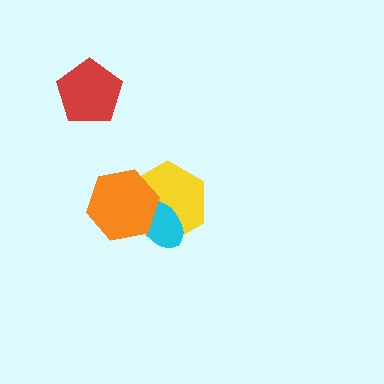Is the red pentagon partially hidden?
No, no other shape covers it.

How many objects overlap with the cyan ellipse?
2 objects overlap with the cyan ellipse.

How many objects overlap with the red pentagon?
0 objects overlap with the red pentagon.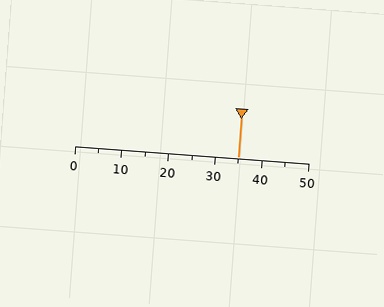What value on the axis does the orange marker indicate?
The marker indicates approximately 35.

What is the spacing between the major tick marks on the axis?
The major ticks are spaced 10 apart.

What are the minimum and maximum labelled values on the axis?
The axis runs from 0 to 50.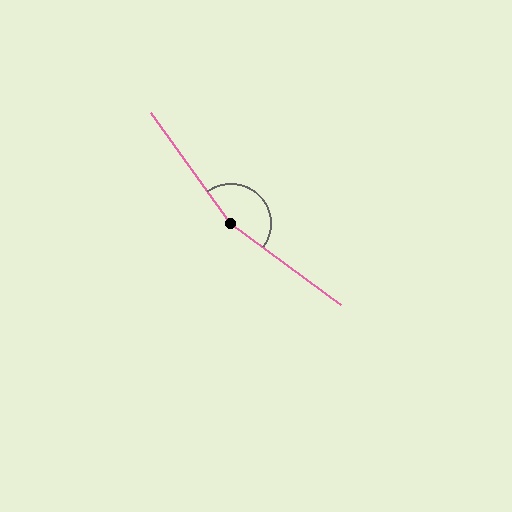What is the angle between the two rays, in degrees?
Approximately 162 degrees.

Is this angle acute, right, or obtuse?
It is obtuse.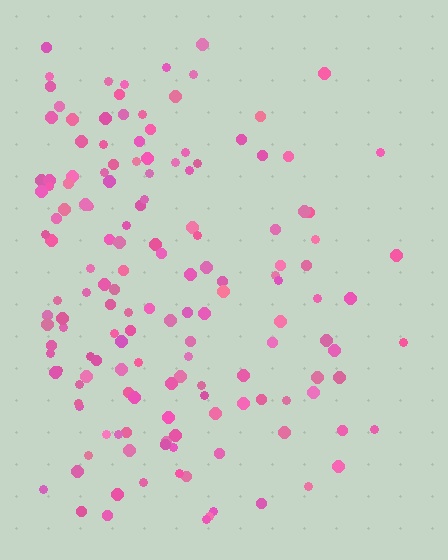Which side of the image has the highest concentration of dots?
The left.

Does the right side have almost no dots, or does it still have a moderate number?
Still a moderate number, just noticeably fewer than the left.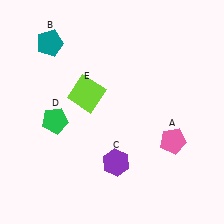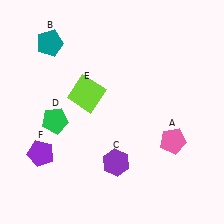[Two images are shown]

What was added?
A purple pentagon (F) was added in Image 2.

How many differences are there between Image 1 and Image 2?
There is 1 difference between the two images.